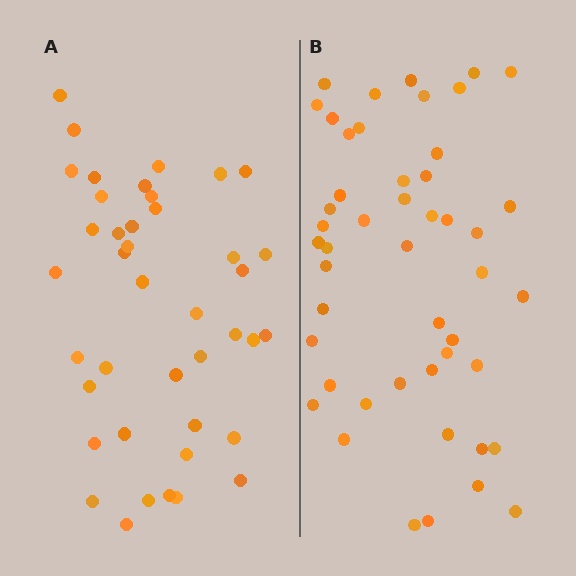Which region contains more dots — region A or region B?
Region B (the right region) has more dots.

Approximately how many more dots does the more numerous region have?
Region B has roughly 8 or so more dots than region A.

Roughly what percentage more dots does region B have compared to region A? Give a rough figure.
About 15% more.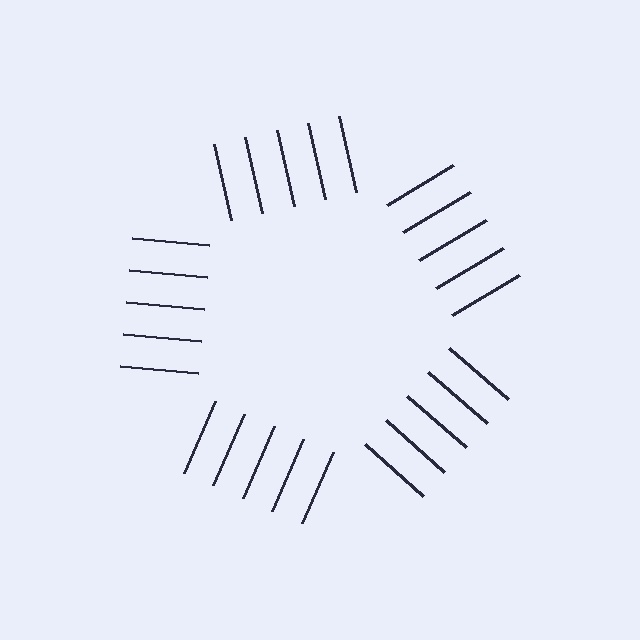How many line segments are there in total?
25 — 5 along each of the 5 edges.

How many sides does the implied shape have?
5 sides — the line-ends trace a pentagon.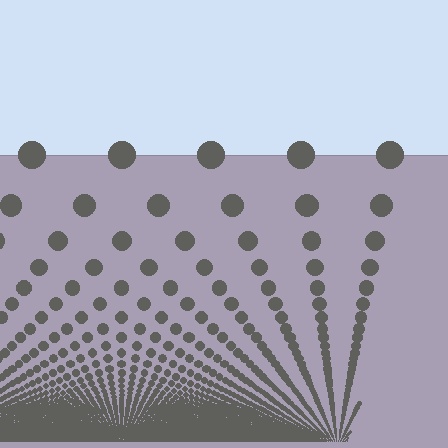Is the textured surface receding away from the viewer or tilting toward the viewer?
The surface appears to tilt toward the viewer. Texture elements get larger and sparser toward the top.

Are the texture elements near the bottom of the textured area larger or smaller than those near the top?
Smaller. The gradient is inverted — elements near the bottom are smaller and denser.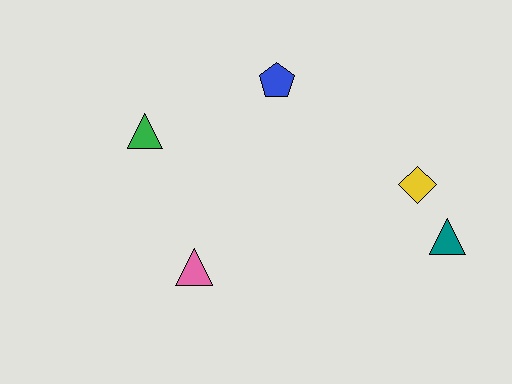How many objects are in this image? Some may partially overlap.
There are 5 objects.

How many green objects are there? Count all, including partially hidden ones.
There is 1 green object.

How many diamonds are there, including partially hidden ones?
There is 1 diamond.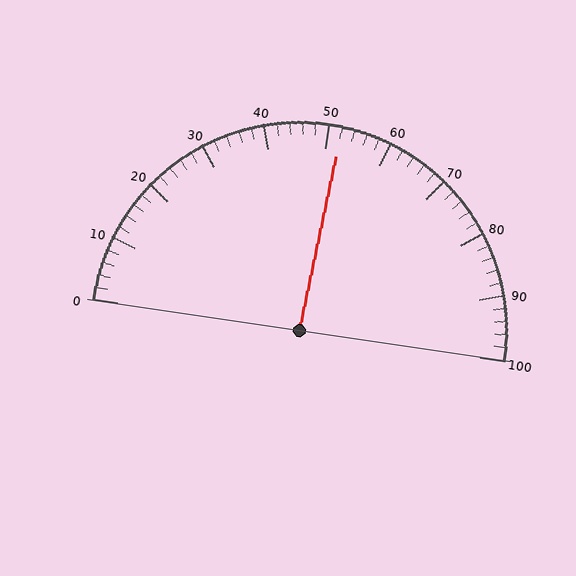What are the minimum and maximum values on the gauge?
The gauge ranges from 0 to 100.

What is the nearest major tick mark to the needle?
The nearest major tick mark is 50.